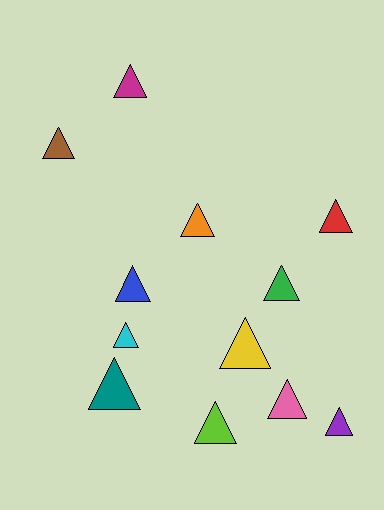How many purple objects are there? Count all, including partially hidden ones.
There is 1 purple object.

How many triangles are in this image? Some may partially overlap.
There are 12 triangles.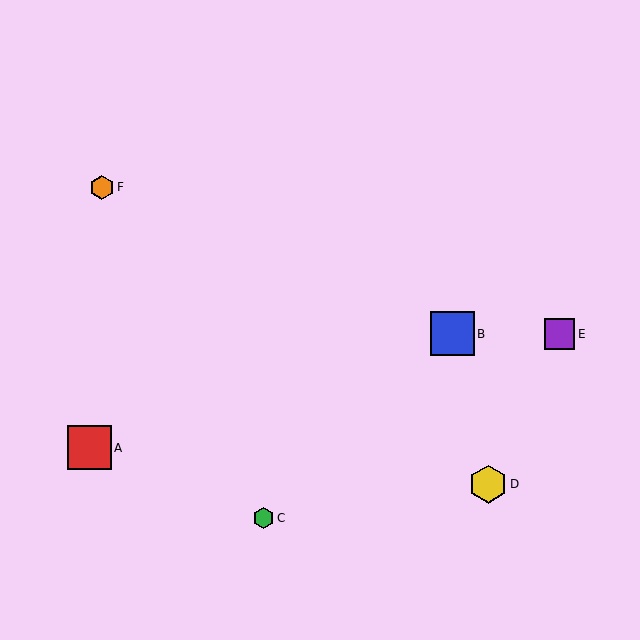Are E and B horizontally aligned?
Yes, both are at y≈334.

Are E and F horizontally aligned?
No, E is at y≈334 and F is at y≈187.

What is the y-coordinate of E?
Object E is at y≈334.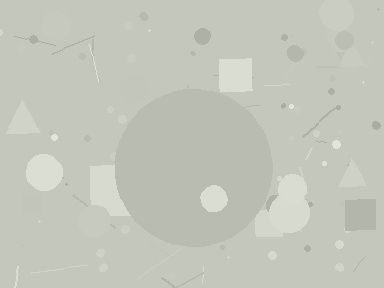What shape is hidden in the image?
A circle is hidden in the image.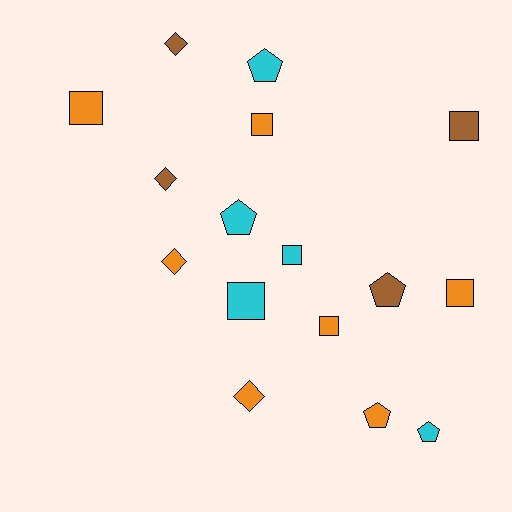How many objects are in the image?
There are 16 objects.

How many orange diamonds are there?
There are 2 orange diamonds.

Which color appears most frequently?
Orange, with 7 objects.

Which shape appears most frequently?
Square, with 7 objects.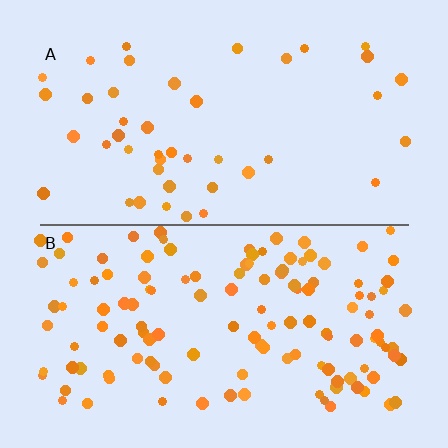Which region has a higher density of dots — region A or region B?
B (the bottom).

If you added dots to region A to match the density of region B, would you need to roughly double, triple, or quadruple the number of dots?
Approximately triple.